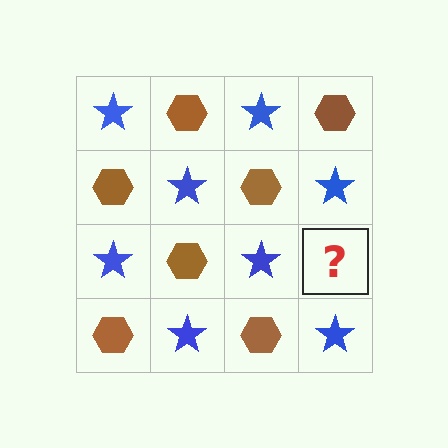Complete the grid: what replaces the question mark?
The question mark should be replaced with a brown hexagon.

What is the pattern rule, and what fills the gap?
The rule is that it alternates blue star and brown hexagon in a checkerboard pattern. The gap should be filled with a brown hexagon.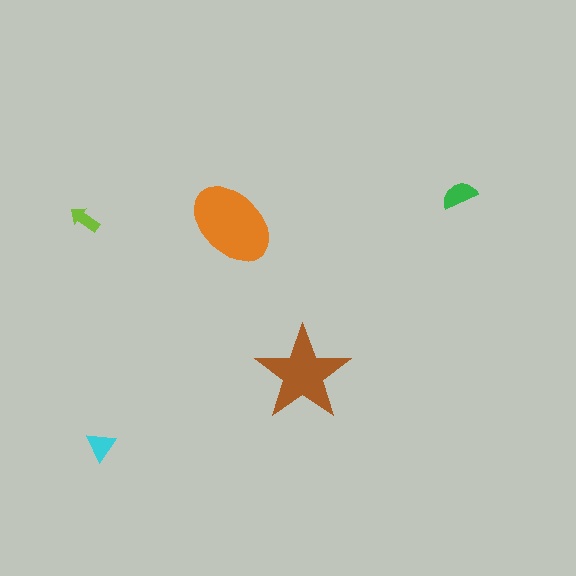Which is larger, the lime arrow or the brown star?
The brown star.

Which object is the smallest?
The lime arrow.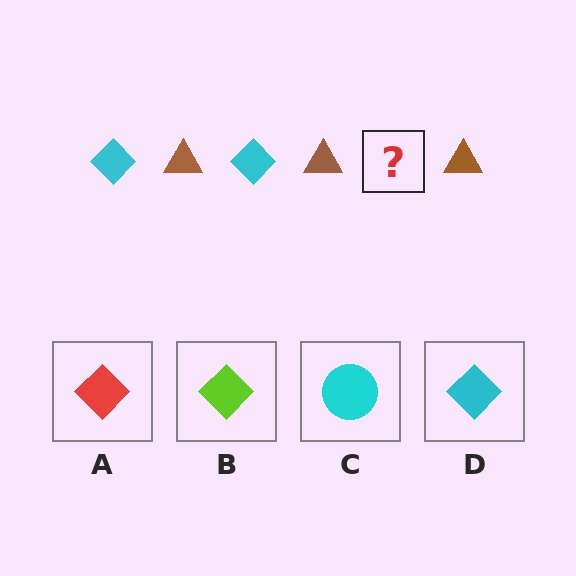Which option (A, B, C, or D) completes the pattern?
D.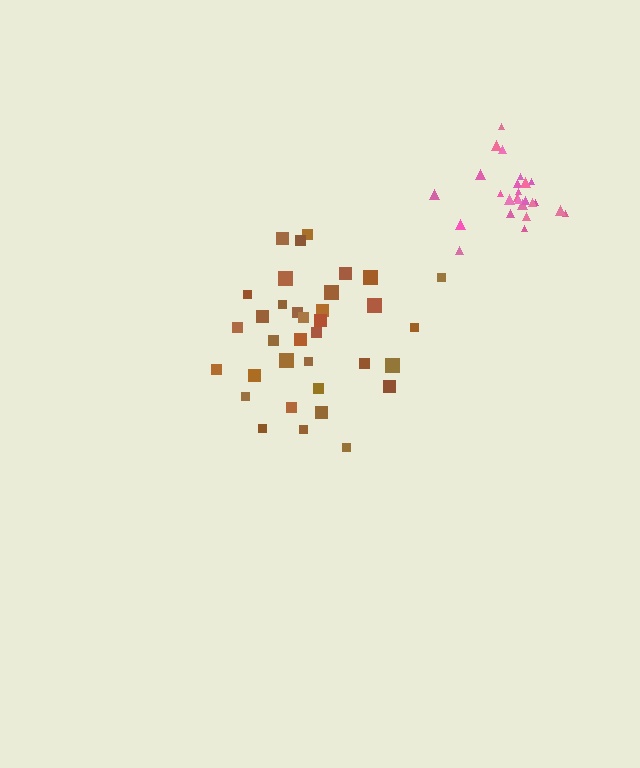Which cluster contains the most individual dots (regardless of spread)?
Brown (35).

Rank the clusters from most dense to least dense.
pink, brown.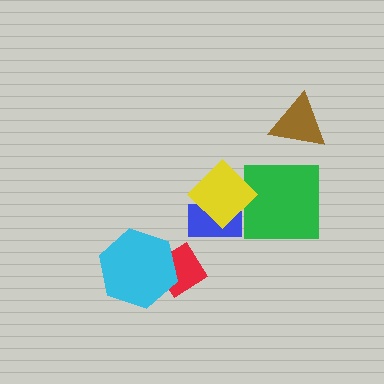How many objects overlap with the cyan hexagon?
1 object overlaps with the cyan hexagon.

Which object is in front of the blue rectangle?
The yellow diamond is in front of the blue rectangle.